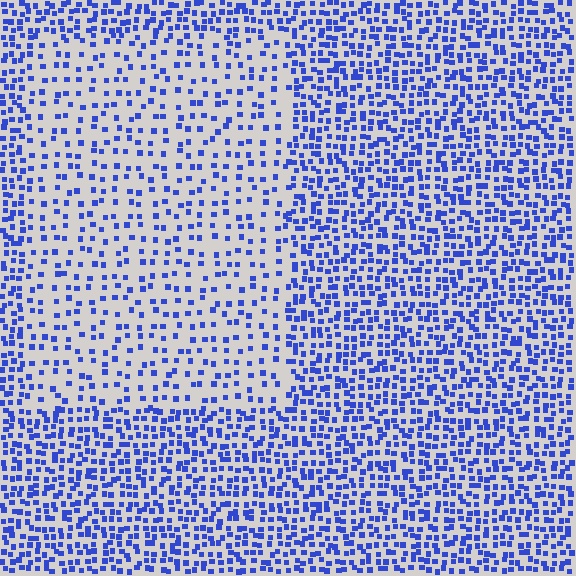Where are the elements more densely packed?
The elements are more densely packed outside the rectangle boundary.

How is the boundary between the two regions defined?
The boundary is defined by a change in element density (approximately 2.2x ratio). All elements are the same color, size, and shape.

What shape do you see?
I see a rectangle.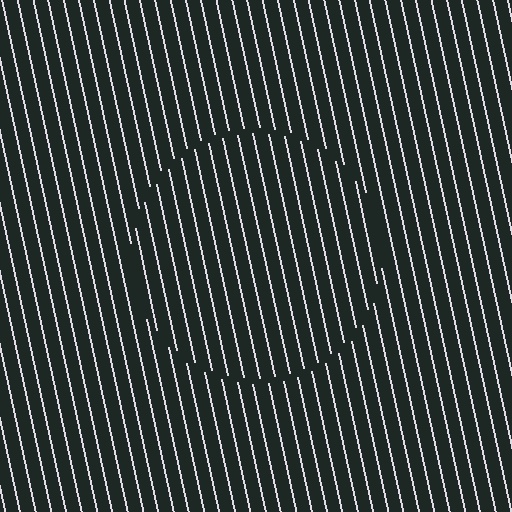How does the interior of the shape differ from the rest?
The interior of the shape contains the same grating, shifted by half a period — the contour is defined by the phase discontinuity where line-ends from the inner and outer gratings abut.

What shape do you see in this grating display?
An illusory circle. The interior of the shape contains the same grating, shifted by half a period — the contour is defined by the phase discontinuity where line-ends from the inner and outer gratings abut.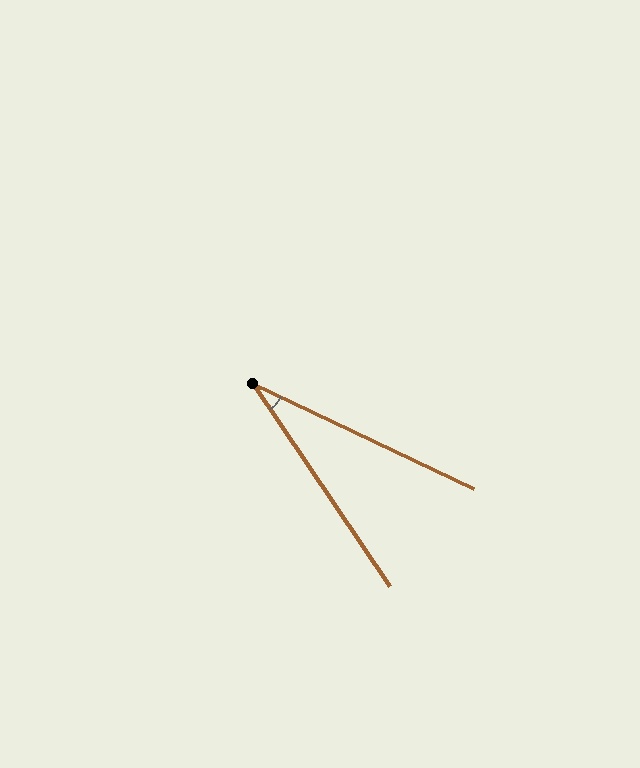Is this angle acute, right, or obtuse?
It is acute.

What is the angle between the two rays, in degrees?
Approximately 31 degrees.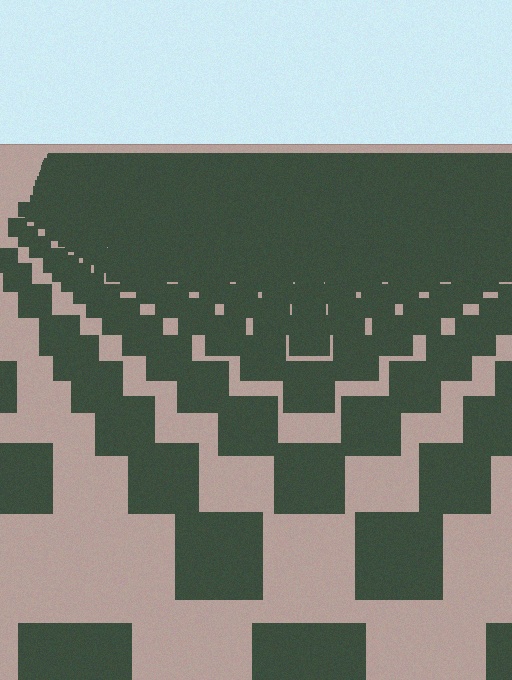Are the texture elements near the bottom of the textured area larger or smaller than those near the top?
Larger. Near the bottom, elements are closer to the viewer and appear at a bigger on-screen size.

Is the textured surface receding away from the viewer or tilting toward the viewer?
The surface is receding away from the viewer. Texture elements get smaller and denser toward the top.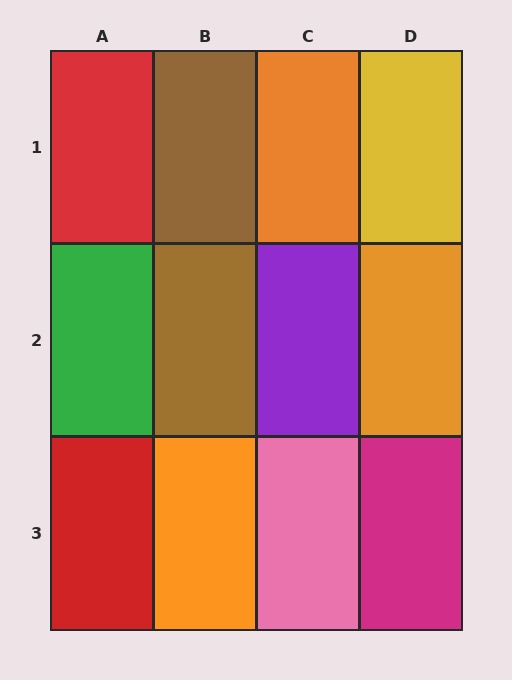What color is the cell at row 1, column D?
Yellow.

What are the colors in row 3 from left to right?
Red, orange, pink, magenta.